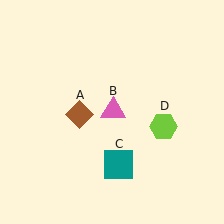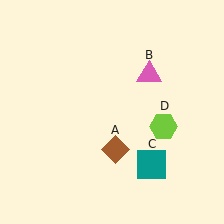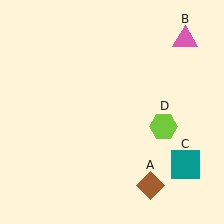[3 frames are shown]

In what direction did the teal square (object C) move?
The teal square (object C) moved right.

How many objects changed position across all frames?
3 objects changed position: brown diamond (object A), pink triangle (object B), teal square (object C).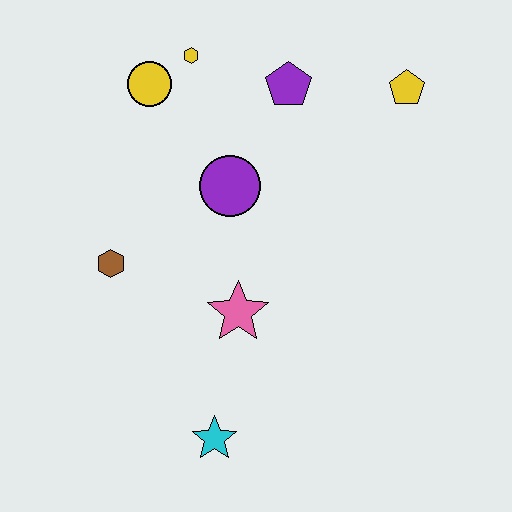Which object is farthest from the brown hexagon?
The yellow pentagon is farthest from the brown hexagon.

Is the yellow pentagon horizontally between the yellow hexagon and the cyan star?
No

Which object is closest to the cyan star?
The pink star is closest to the cyan star.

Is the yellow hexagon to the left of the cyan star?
Yes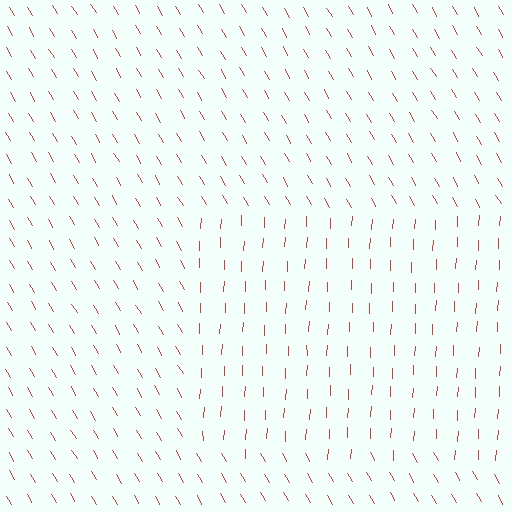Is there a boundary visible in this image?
Yes, there is a texture boundary formed by a change in line orientation.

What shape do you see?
I see a rectangle.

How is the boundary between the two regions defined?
The boundary is defined purely by a change in line orientation (approximately 33 degrees difference). All lines are the same color and thickness.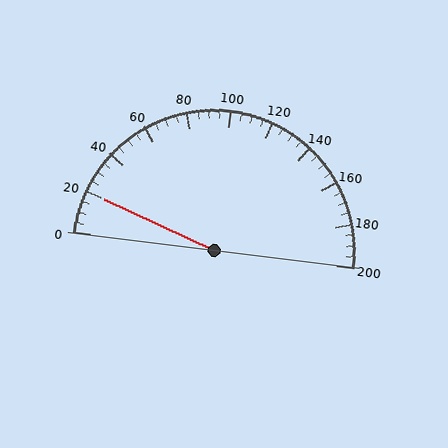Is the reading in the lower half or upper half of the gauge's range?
The reading is in the lower half of the range (0 to 200).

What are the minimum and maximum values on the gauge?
The gauge ranges from 0 to 200.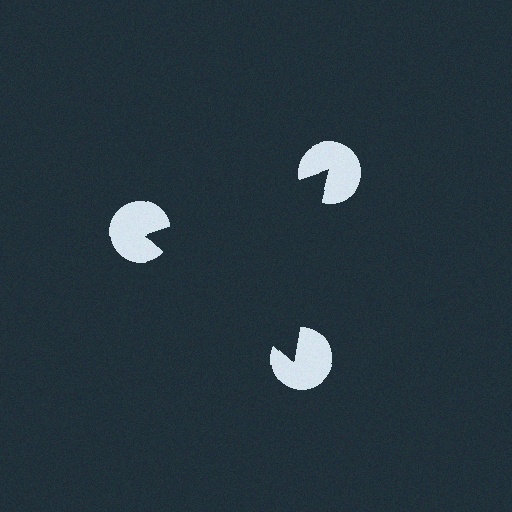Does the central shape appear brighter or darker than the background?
It typically appears slightly darker than the background, even though no actual brightness change is drawn.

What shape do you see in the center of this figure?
An illusory triangle — its edges are inferred from the aligned wedge cuts in the pac-man discs, not physically drawn.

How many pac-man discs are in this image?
There are 3 — one at each vertex of the illusory triangle.